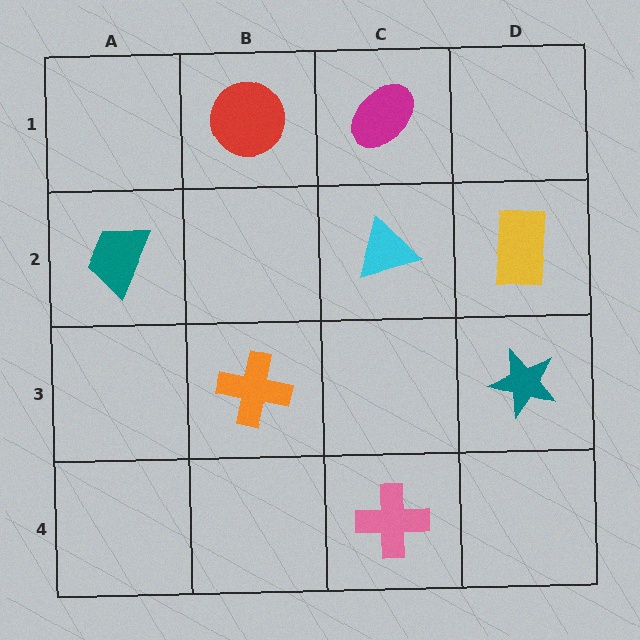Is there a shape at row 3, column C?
No, that cell is empty.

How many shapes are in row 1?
2 shapes.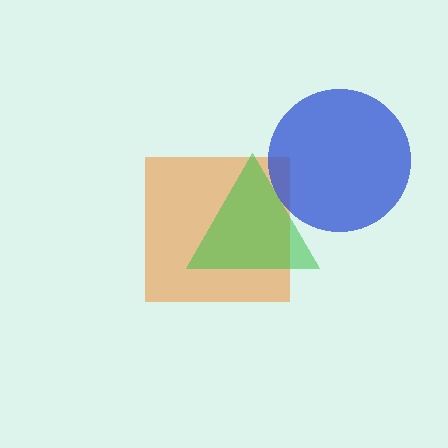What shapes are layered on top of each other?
The layered shapes are: an orange square, a green triangle, a blue circle.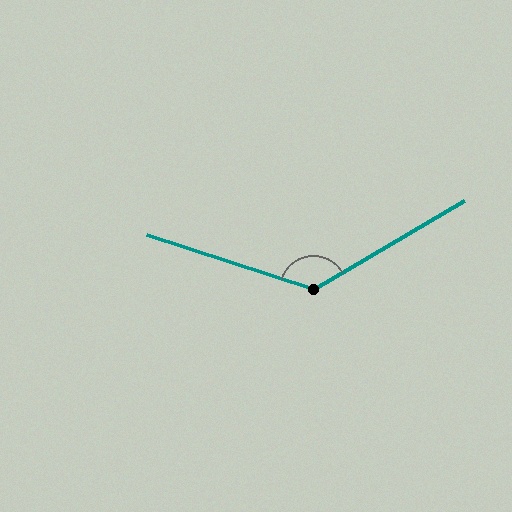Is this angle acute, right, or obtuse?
It is obtuse.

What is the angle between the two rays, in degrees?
Approximately 132 degrees.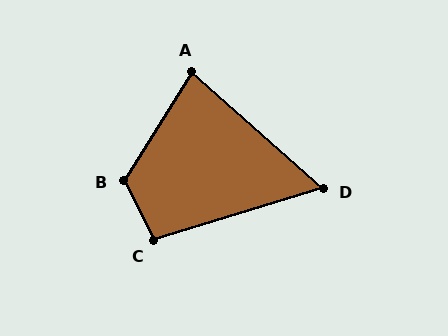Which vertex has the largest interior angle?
B, at approximately 121 degrees.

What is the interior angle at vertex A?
Approximately 81 degrees (acute).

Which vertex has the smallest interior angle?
D, at approximately 59 degrees.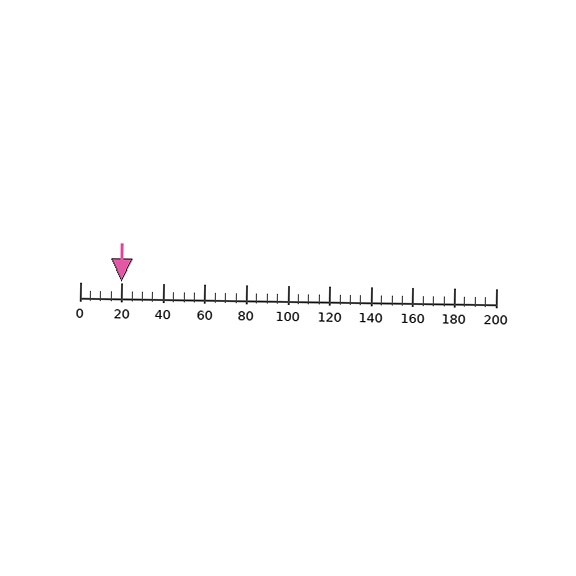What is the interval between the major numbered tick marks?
The major tick marks are spaced 20 units apart.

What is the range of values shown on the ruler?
The ruler shows values from 0 to 200.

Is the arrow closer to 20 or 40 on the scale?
The arrow is closer to 20.